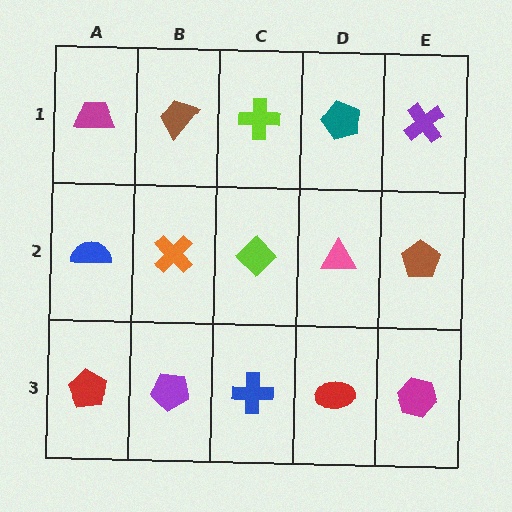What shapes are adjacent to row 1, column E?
A brown pentagon (row 2, column E), a teal pentagon (row 1, column D).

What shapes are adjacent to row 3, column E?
A brown pentagon (row 2, column E), a red ellipse (row 3, column D).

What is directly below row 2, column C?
A blue cross.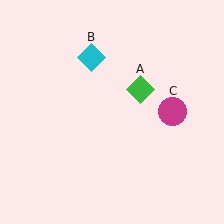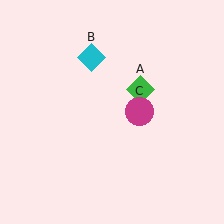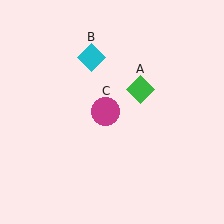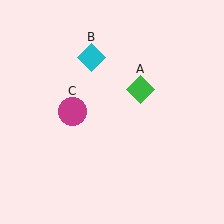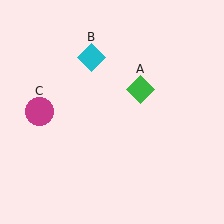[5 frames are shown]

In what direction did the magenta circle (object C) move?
The magenta circle (object C) moved left.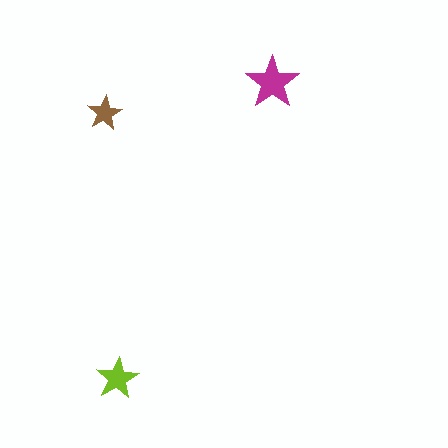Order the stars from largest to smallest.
the magenta one, the lime one, the brown one.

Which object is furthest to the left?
The brown star is leftmost.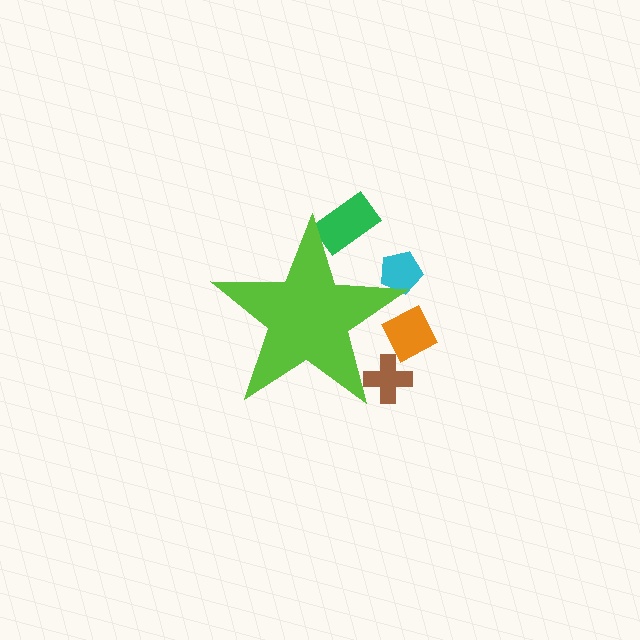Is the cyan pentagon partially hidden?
Yes, the cyan pentagon is partially hidden behind the lime star.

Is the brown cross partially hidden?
Yes, the brown cross is partially hidden behind the lime star.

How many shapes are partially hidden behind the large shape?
4 shapes are partially hidden.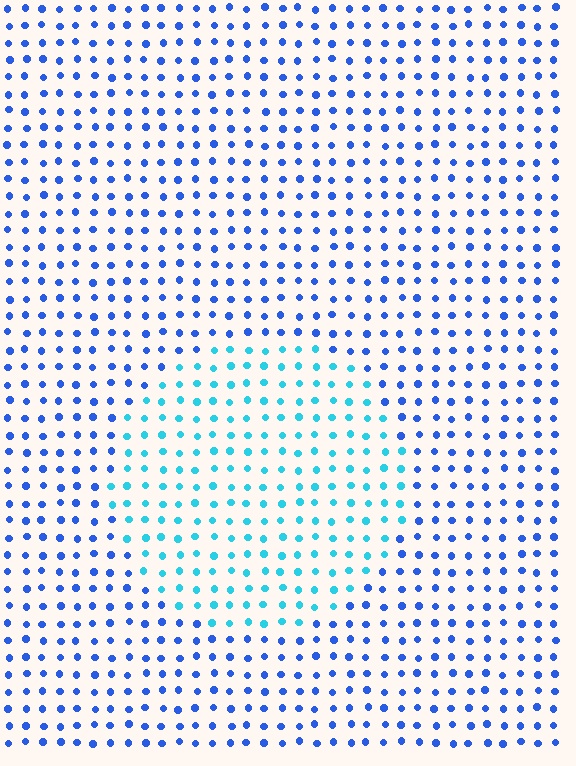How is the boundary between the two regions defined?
The boundary is defined purely by a slight shift in hue (about 37 degrees). Spacing, size, and orientation are identical on both sides.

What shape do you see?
I see a circle.